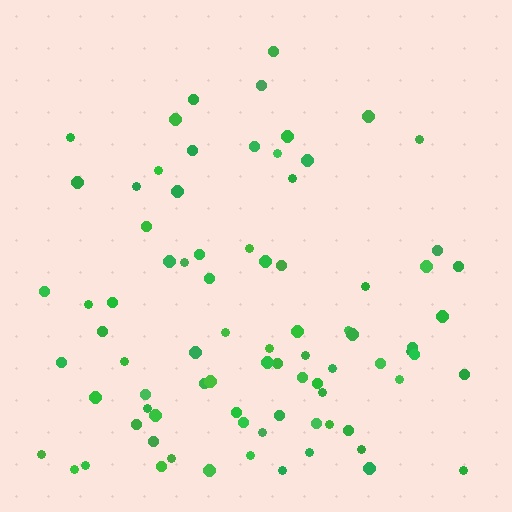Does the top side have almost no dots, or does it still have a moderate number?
Still a moderate number, just noticeably fewer than the bottom.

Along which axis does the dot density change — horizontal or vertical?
Vertical.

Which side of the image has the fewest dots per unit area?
The top.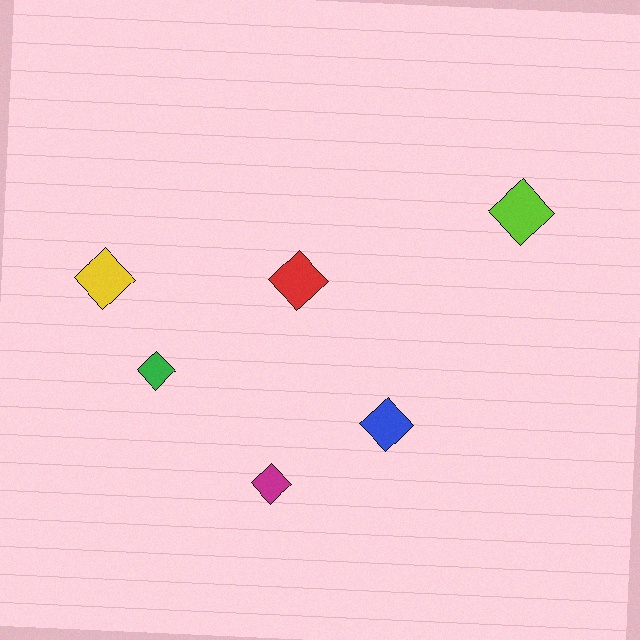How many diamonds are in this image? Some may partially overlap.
There are 6 diamonds.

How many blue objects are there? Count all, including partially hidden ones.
There is 1 blue object.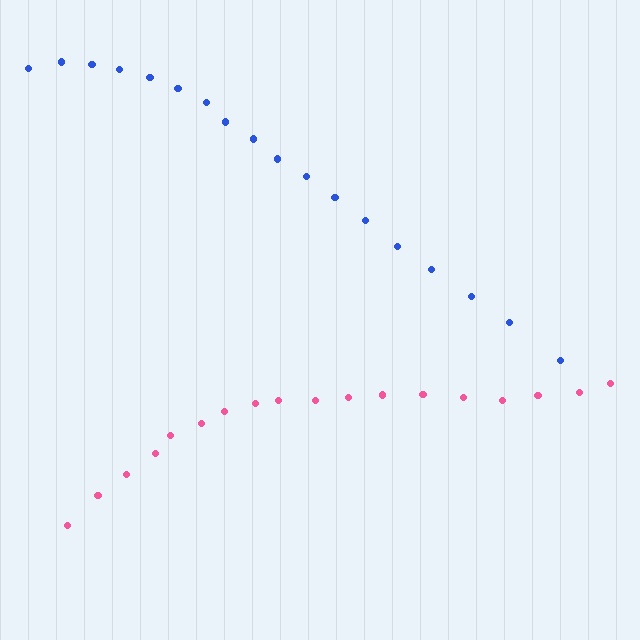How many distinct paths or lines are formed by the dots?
There are 2 distinct paths.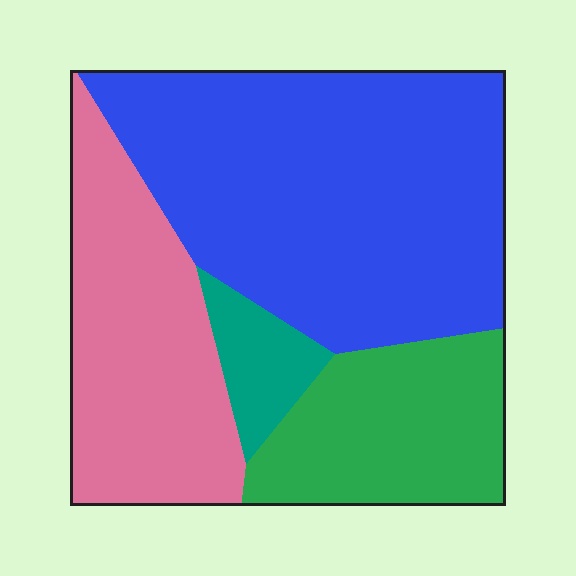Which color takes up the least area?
Teal, at roughly 5%.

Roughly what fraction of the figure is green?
Green covers 19% of the figure.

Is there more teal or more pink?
Pink.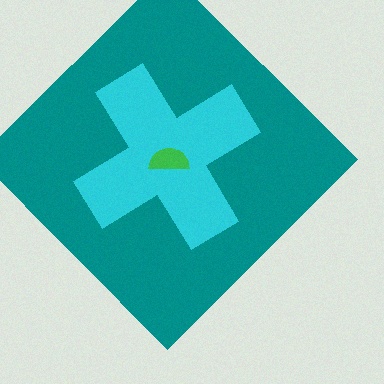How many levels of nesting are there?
3.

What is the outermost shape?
The teal diamond.